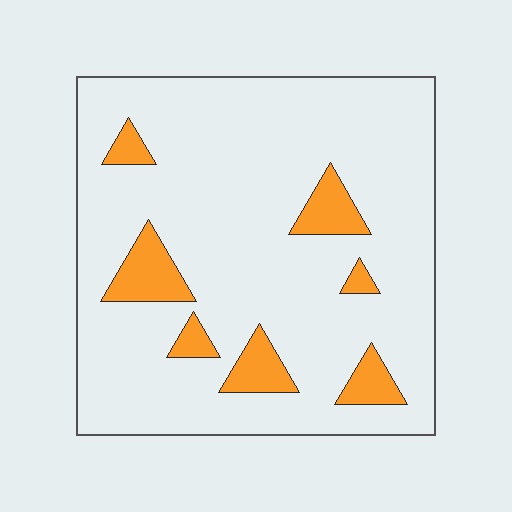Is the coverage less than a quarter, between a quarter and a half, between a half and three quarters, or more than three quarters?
Less than a quarter.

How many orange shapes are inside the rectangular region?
7.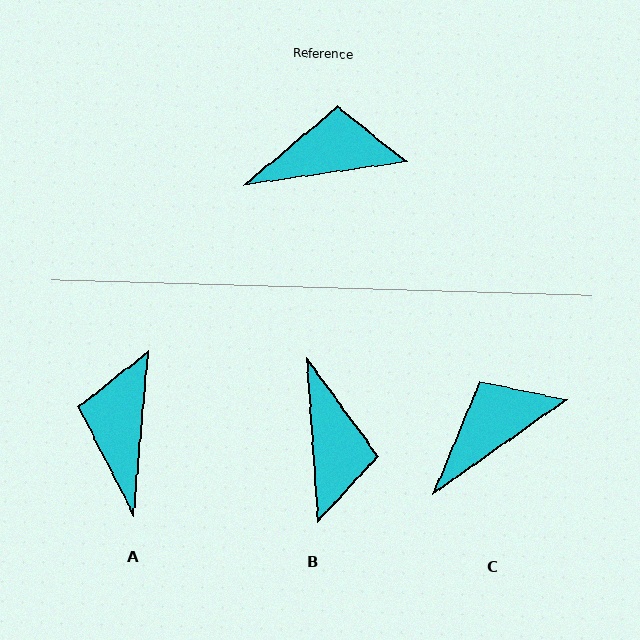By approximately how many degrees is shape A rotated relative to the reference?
Approximately 77 degrees counter-clockwise.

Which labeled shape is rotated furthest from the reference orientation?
B, about 94 degrees away.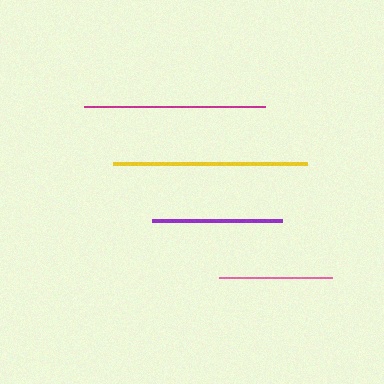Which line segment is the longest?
The yellow line is the longest at approximately 194 pixels.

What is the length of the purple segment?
The purple segment is approximately 130 pixels long.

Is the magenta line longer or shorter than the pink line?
The magenta line is longer than the pink line.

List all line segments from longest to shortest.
From longest to shortest: yellow, magenta, purple, pink.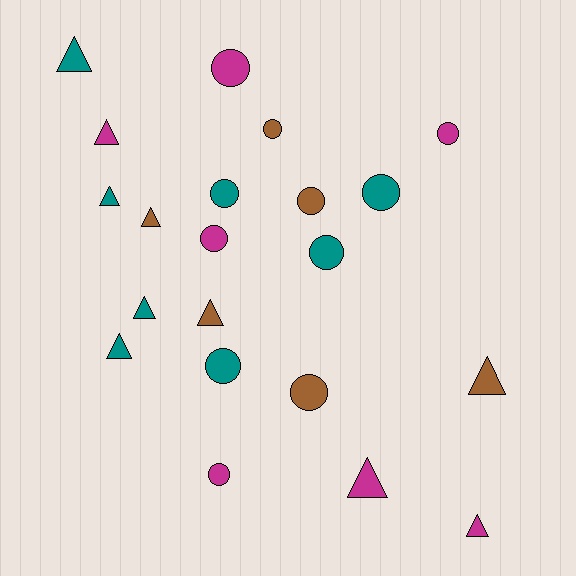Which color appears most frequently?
Teal, with 8 objects.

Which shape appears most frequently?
Circle, with 11 objects.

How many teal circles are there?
There are 4 teal circles.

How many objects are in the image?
There are 21 objects.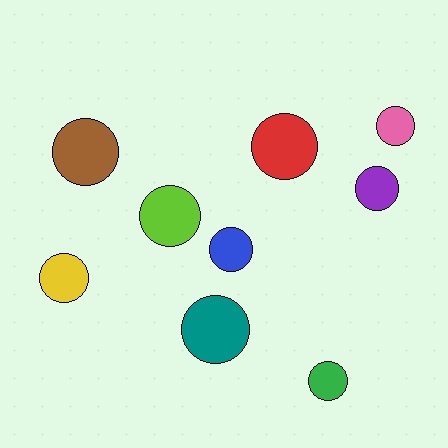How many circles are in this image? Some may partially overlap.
There are 9 circles.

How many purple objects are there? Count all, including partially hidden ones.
There is 1 purple object.